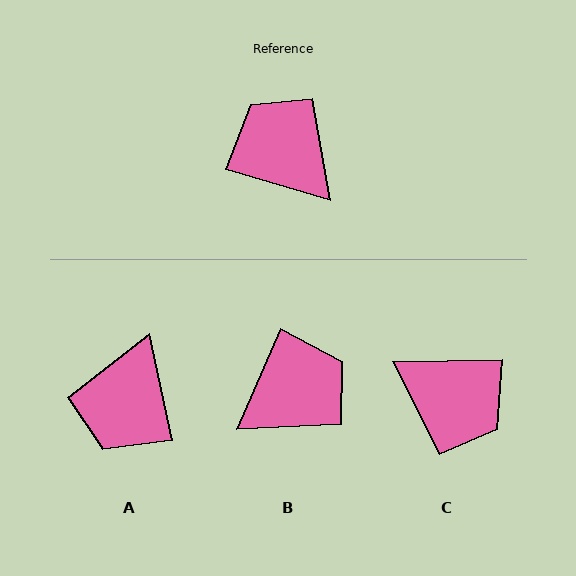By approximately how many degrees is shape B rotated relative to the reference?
Approximately 97 degrees clockwise.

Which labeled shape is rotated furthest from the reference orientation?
C, about 163 degrees away.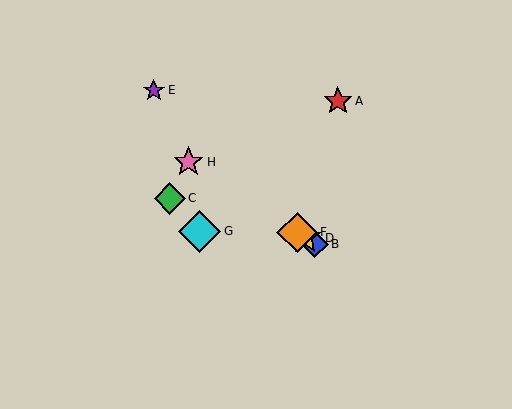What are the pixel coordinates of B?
Object B is at (315, 244).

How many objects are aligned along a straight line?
4 objects (B, D, F, H) are aligned along a straight line.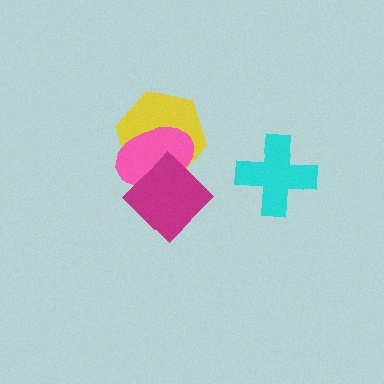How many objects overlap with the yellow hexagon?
2 objects overlap with the yellow hexagon.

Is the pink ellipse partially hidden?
Yes, it is partially covered by another shape.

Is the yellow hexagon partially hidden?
Yes, it is partially covered by another shape.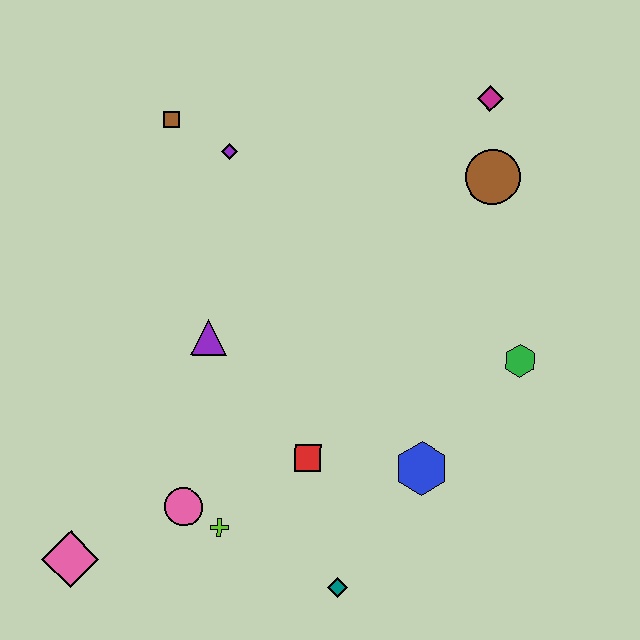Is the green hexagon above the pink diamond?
Yes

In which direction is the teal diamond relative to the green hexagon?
The teal diamond is below the green hexagon.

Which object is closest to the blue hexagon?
The red square is closest to the blue hexagon.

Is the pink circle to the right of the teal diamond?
No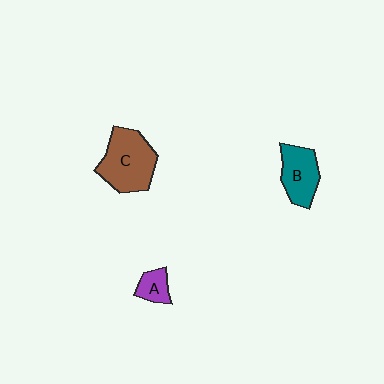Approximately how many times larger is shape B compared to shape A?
Approximately 2.0 times.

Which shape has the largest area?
Shape C (brown).